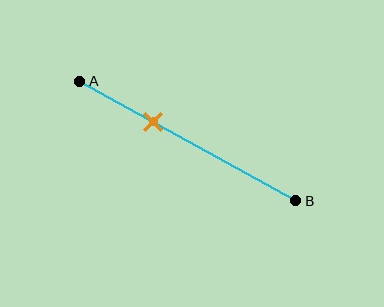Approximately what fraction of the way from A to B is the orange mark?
The orange mark is approximately 35% of the way from A to B.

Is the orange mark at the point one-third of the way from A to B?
Yes, the mark is approximately at the one-third point.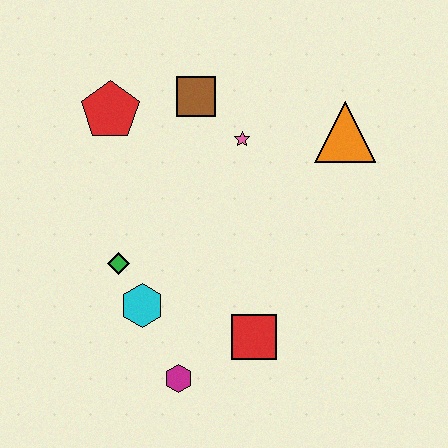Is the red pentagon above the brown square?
No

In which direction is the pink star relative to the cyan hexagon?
The pink star is above the cyan hexagon.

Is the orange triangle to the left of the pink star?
No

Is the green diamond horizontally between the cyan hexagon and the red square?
No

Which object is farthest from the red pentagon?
The magenta hexagon is farthest from the red pentagon.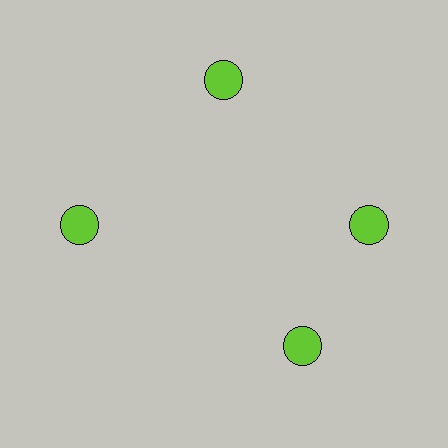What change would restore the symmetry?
The symmetry would be restored by rotating it back into even spacing with its neighbors so that all 4 circles sit at equal angles and equal distance from the center.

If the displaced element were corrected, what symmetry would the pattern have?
It would have 4-fold rotational symmetry — the pattern would map onto itself every 90 degrees.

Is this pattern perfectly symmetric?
No. The 4 lime circles are arranged in a ring, but one element near the 6 o'clock position is rotated out of alignment along the ring, breaking the 4-fold rotational symmetry.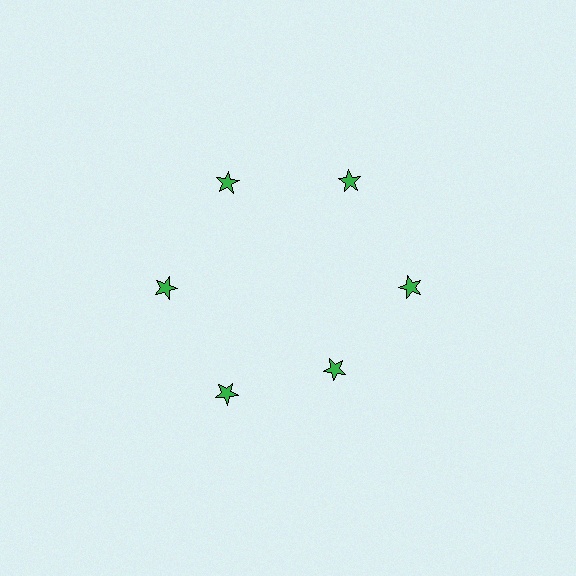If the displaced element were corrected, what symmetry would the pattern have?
It would have 6-fold rotational symmetry — the pattern would map onto itself every 60 degrees.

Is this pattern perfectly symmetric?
No. The 6 green stars are arranged in a ring, but one element near the 5 o'clock position is pulled inward toward the center, breaking the 6-fold rotational symmetry.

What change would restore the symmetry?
The symmetry would be restored by moving it outward, back onto the ring so that all 6 stars sit at equal angles and equal distance from the center.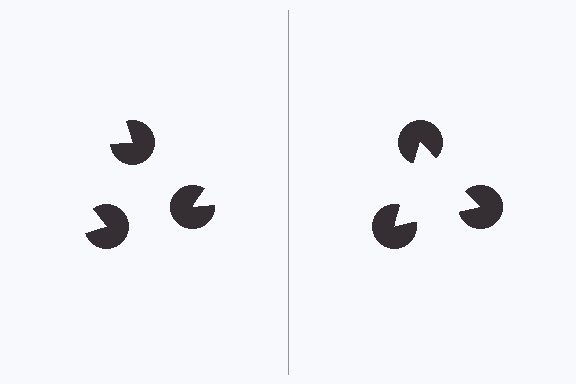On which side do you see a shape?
An illusory triangle appears on the right side. On the left side the wedge cuts are rotated, so no coherent shape forms.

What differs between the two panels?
The pac-man discs are positioned identically on both sides; only the wedge orientations differ. On the right they align to a triangle; on the left they are misaligned.